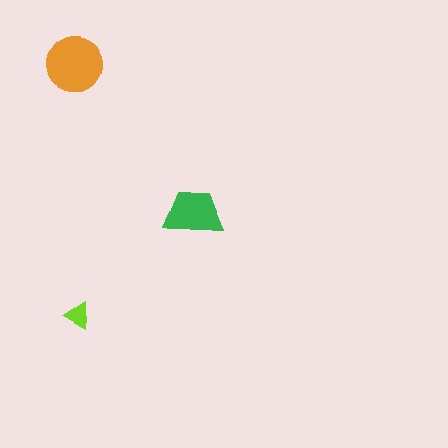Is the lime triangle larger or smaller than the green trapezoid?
Smaller.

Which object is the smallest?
The lime triangle.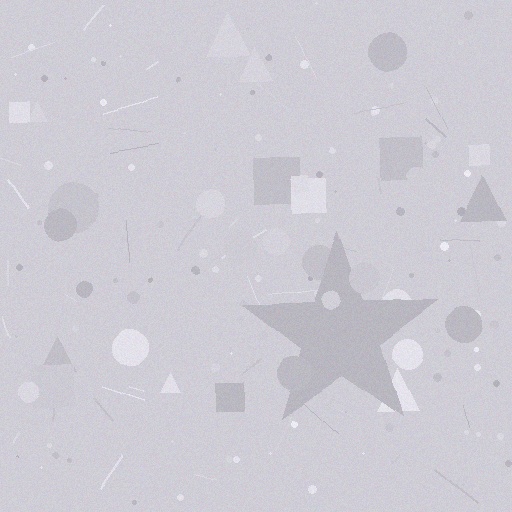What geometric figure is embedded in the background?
A star is embedded in the background.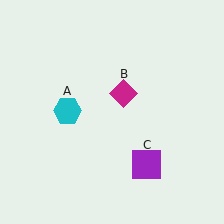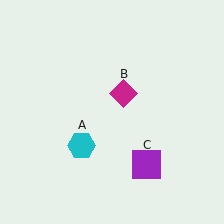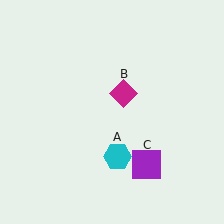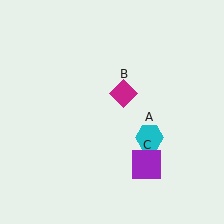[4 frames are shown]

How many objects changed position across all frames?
1 object changed position: cyan hexagon (object A).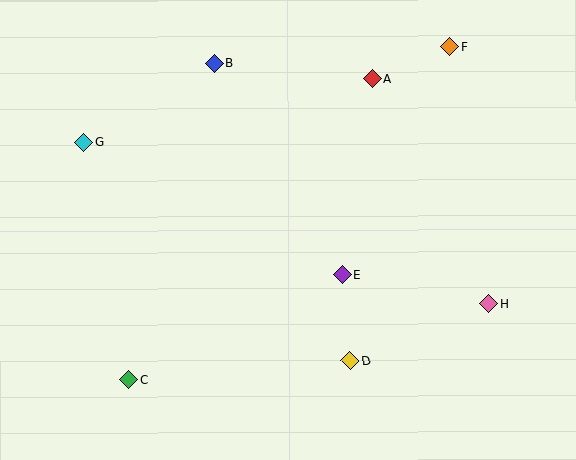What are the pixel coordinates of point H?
Point H is at (489, 304).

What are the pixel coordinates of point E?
Point E is at (342, 275).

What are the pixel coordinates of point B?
Point B is at (214, 63).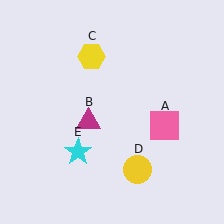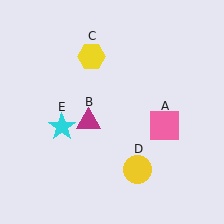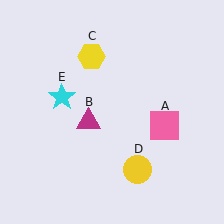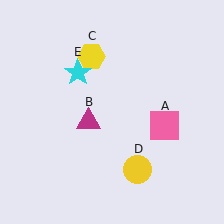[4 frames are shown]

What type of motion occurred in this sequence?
The cyan star (object E) rotated clockwise around the center of the scene.